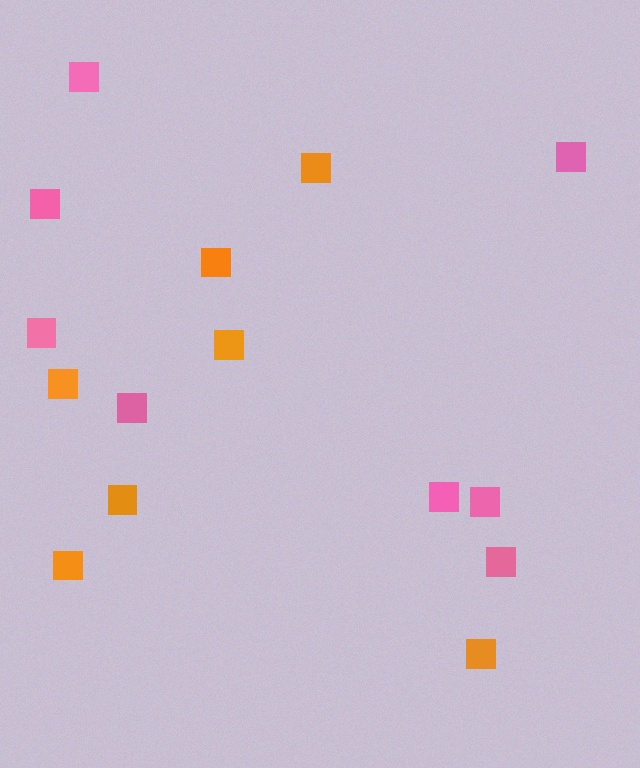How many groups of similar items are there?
There are 2 groups: one group of orange squares (7) and one group of pink squares (8).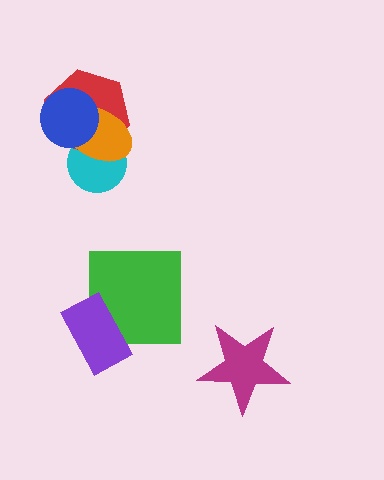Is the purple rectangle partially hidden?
No, no other shape covers it.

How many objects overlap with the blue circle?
2 objects overlap with the blue circle.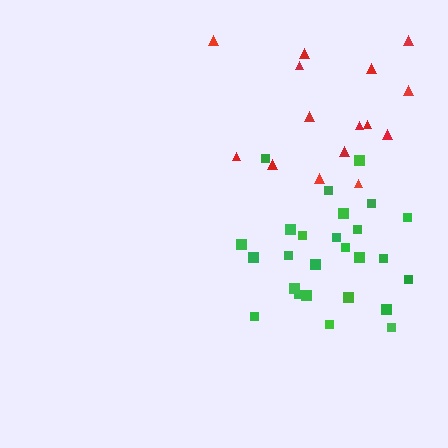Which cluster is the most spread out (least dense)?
Red.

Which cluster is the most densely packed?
Green.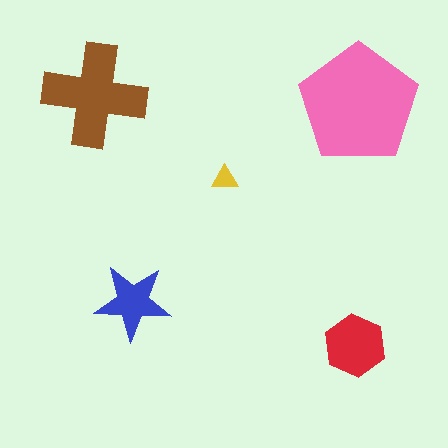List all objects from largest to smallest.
The pink pentagon, the brown cross, the red hexagon, the blue star, the yellow triangle.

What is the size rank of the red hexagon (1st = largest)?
3rd.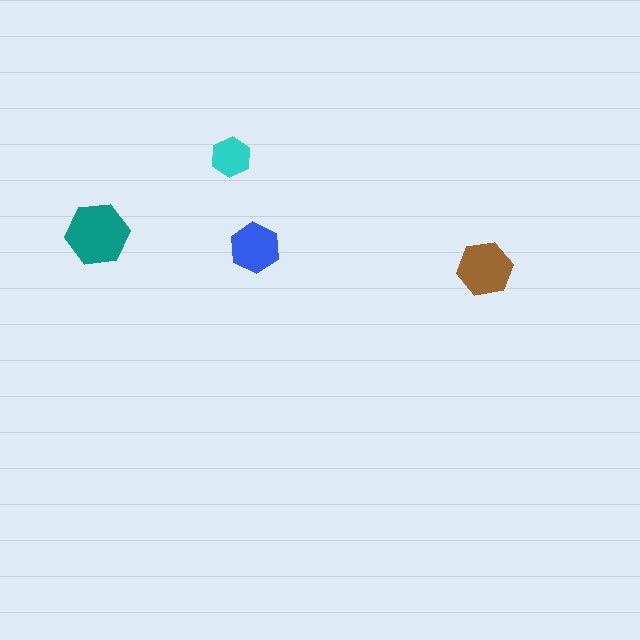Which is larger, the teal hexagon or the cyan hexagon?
The teal one.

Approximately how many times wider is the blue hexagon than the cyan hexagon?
About 1.5 times wider.